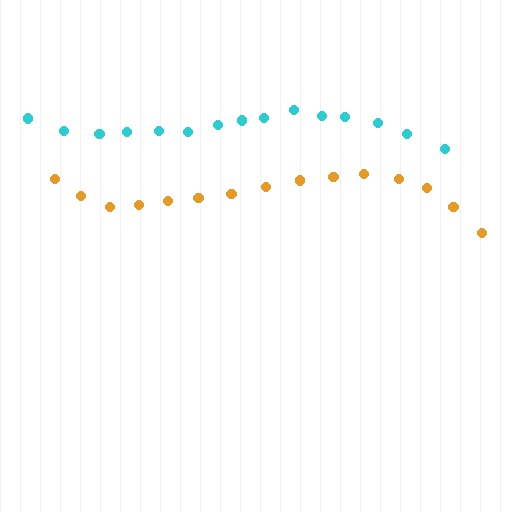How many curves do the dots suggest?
There are 2 distinct paths.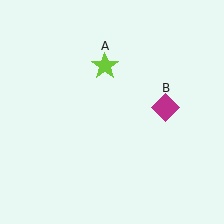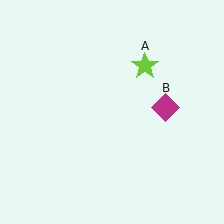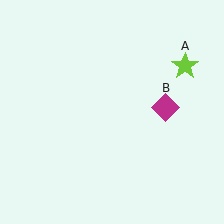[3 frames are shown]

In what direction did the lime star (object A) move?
The lime star (object A) moved right.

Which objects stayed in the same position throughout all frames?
Magenta diamond (object B) remained stationary.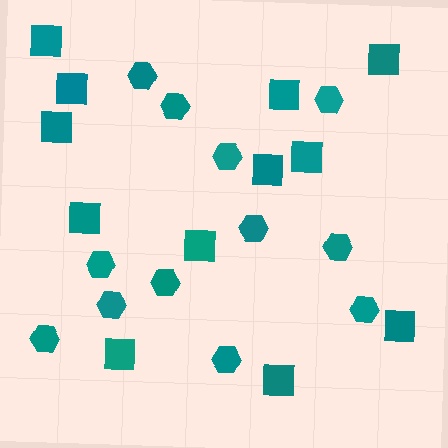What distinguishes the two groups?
There are 2 groups: one group of hexagons (12) and one group of squares (12).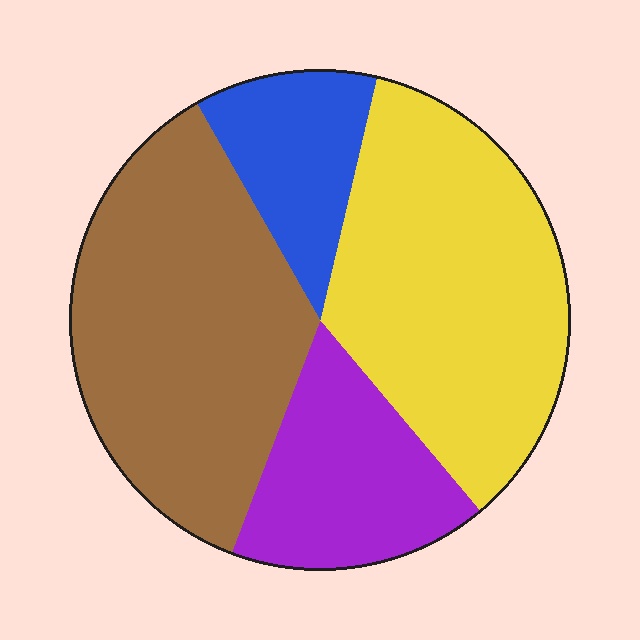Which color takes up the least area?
Blue, at roughly 10%.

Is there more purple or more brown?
Brown.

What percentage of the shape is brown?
Brown covers 36% of the shape.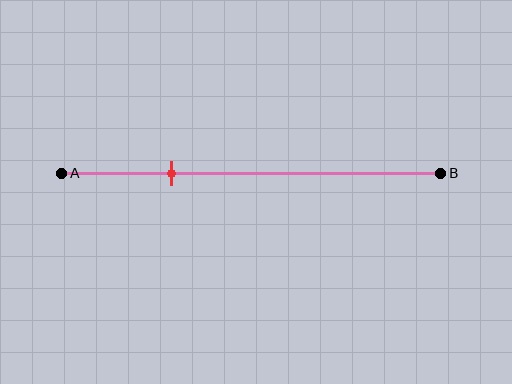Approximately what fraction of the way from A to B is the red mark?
The red mark is approximately 30% of the way from A to B.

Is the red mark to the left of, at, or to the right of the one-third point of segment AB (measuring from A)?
The red mark is to the left of the one-third point of segment AB.